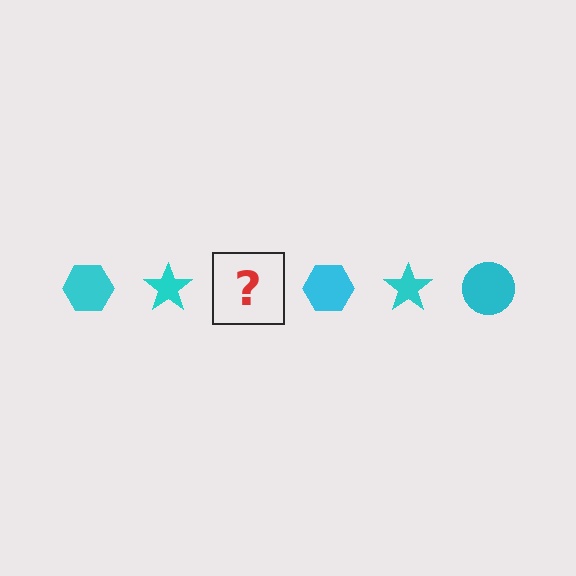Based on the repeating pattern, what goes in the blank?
The blank should be a cyan circle.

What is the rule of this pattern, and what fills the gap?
The rule is that the pattern cycles through hexagon, star, circle shapes in cyan. The gap should be filled with a cyan circle.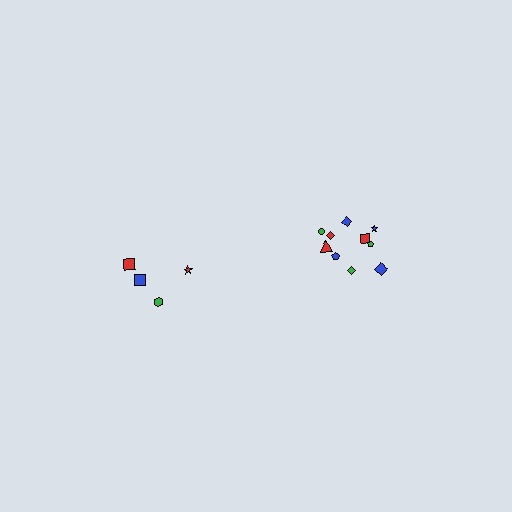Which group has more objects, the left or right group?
The right group.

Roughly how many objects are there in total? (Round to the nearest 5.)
Roughly 15 objects in total.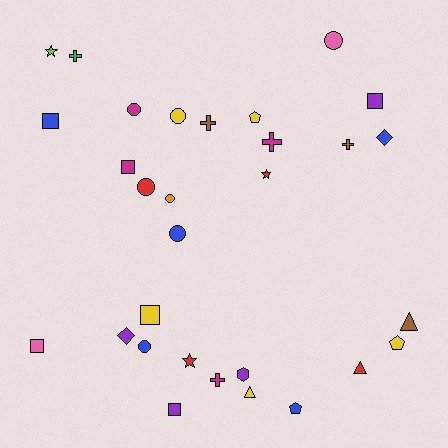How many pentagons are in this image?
There are 3 pentagons.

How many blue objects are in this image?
There are 5 blue objects.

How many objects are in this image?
There are 30 objects.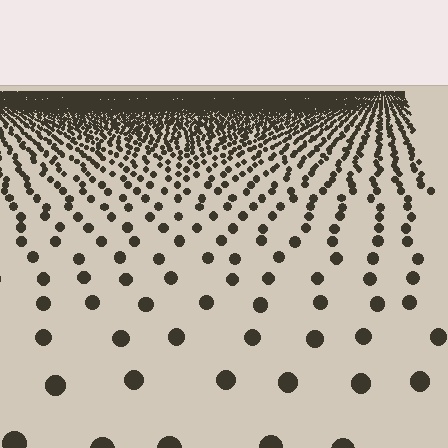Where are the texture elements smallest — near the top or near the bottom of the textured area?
Near the top.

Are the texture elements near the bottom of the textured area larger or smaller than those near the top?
Larger. Near the bottom, elements are closer to the viewer and appear at a bigger on-screen size.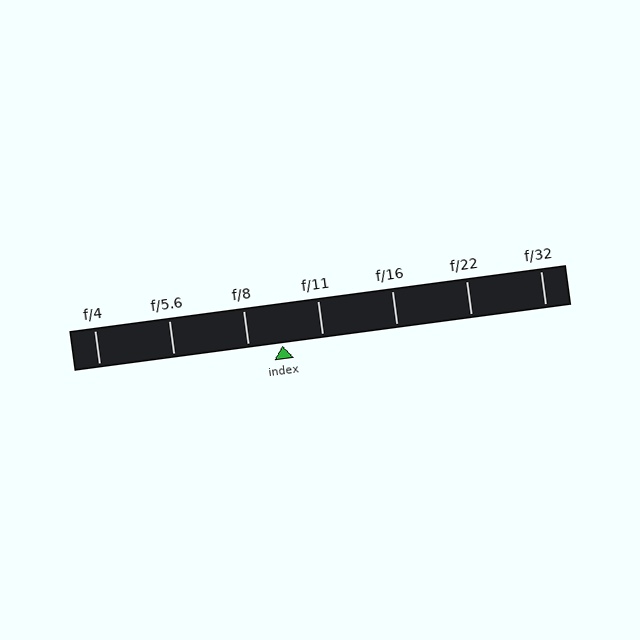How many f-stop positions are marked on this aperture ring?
There are 7 f-stop positions marked.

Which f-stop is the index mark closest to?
The index mark is closest to f/8.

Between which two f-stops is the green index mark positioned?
The index mark is between f/8 and f/11.